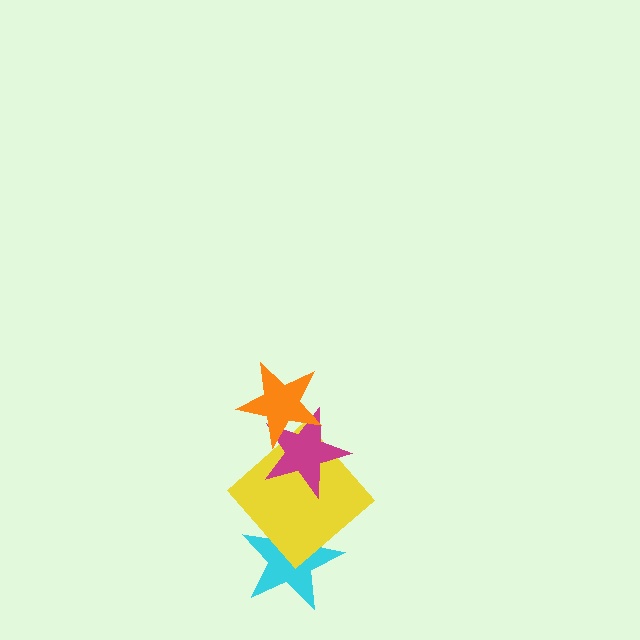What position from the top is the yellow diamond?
The yellow diamond is 3rd from the top.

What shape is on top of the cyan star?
The yellow diamond is on top of the cyan star.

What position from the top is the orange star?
The orange star is 1st from the top.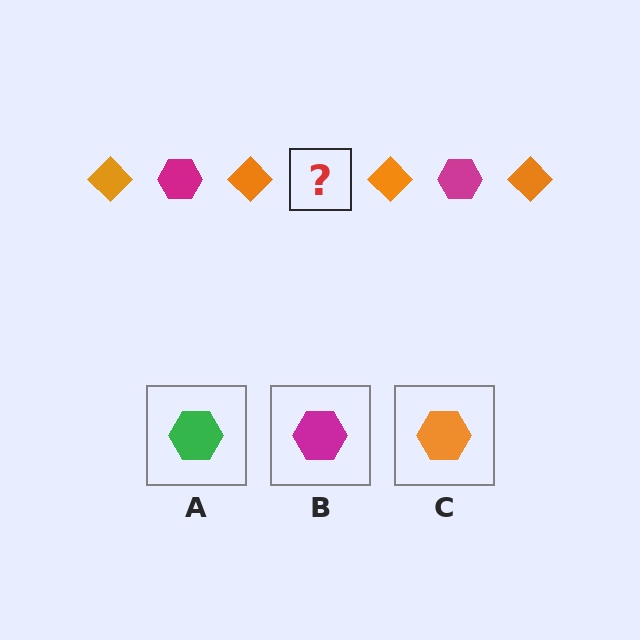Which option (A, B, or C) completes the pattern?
B.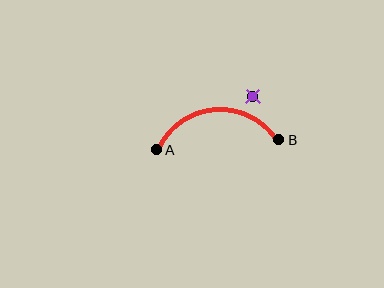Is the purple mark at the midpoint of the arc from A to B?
No — the purple mark does not lie on the arc at all. It sits slightly outside the curve.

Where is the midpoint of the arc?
The arc midpoint is the point on the curve farthest from the straight line joining A and B. It sits above that line.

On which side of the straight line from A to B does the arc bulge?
The arc bulges above the straight line connecting A and B.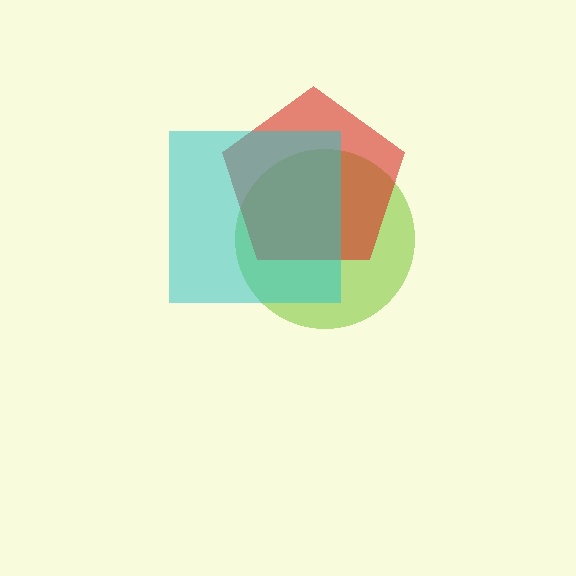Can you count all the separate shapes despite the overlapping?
Yes, there are 3 separate shapes.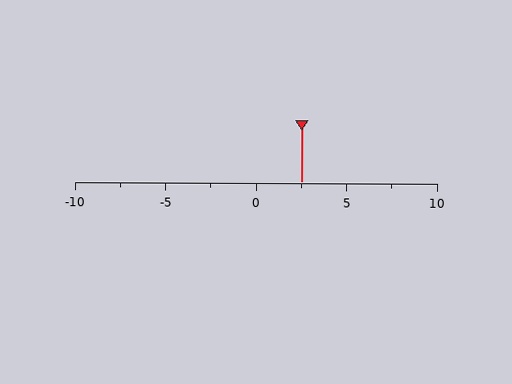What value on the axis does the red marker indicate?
The marker indicates approximately 2.5.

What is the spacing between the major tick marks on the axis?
The major ticks are spaced 5 apart.